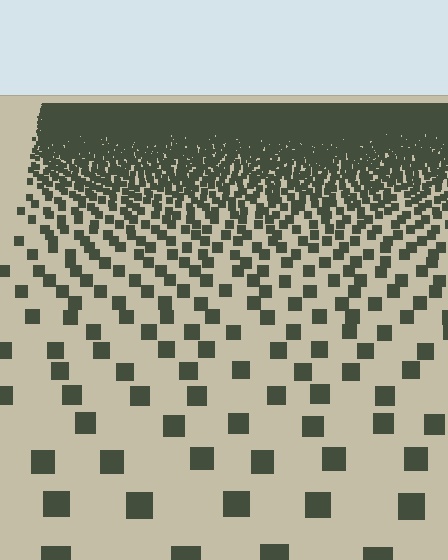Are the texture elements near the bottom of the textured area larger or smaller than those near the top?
Larger. Near the bottom, elements are closer to the viewer and appear at a bigger on-screen size.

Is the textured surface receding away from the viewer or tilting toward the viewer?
The surface is receding away from the viewer. Texture elements get smaller and denser toward the top.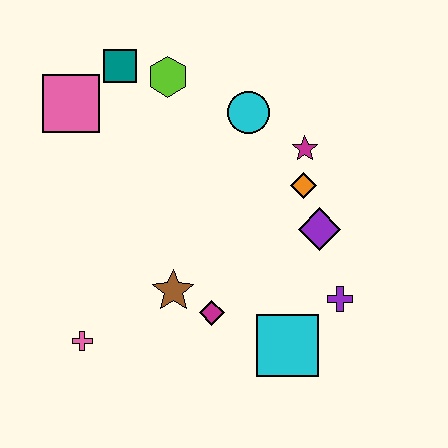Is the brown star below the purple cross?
No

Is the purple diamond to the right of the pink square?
Yes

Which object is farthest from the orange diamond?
The pink cross is farthest from the orange diamond.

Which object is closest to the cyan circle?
The magenta star is closest to the cyan circle.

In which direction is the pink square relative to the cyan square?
The pink square is above the cyan square.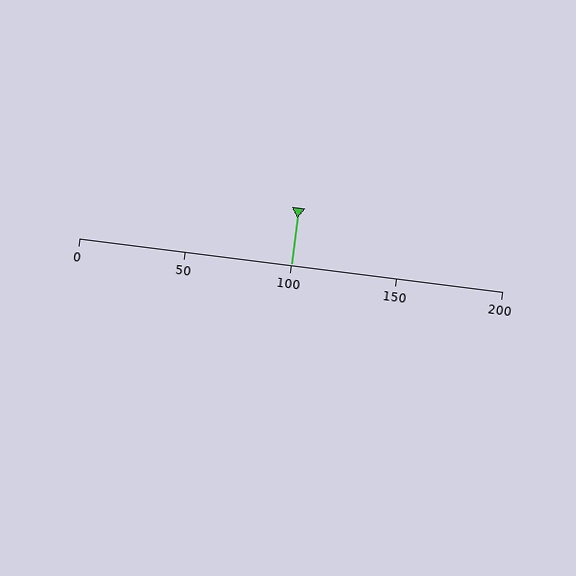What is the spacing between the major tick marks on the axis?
The major ticks are spaced 50 apart.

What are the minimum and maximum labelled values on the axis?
The axis runs from 0 to 200.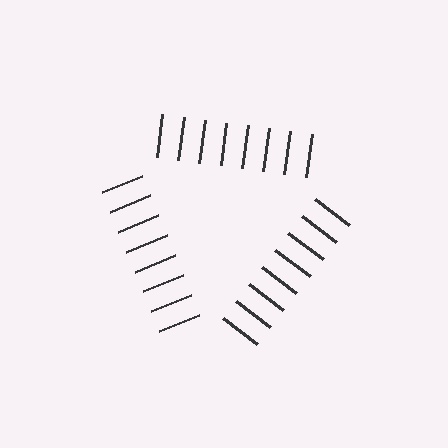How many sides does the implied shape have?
3 sides — the line-ends trace a triangle.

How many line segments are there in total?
24 — 8 along each of the 3 edges.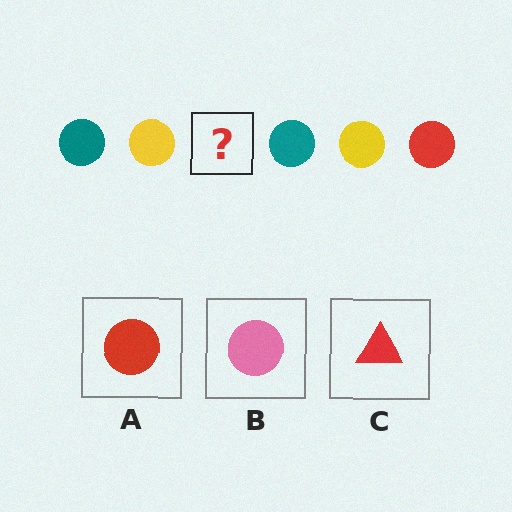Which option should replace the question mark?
Option A.